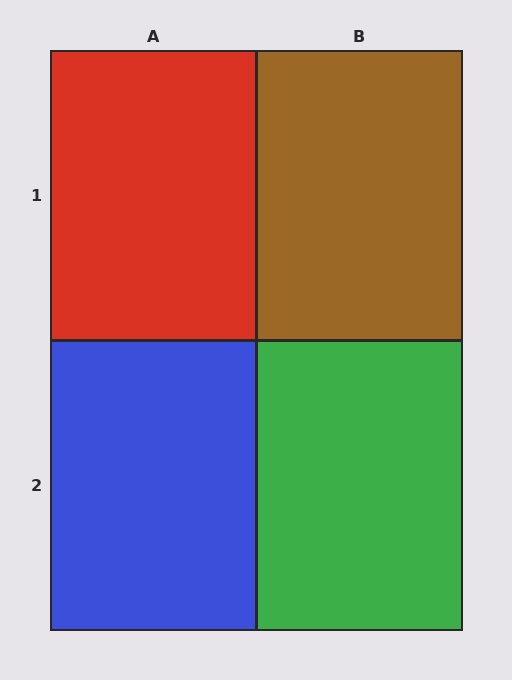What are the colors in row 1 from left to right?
Red, brown.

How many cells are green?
1 cell is green.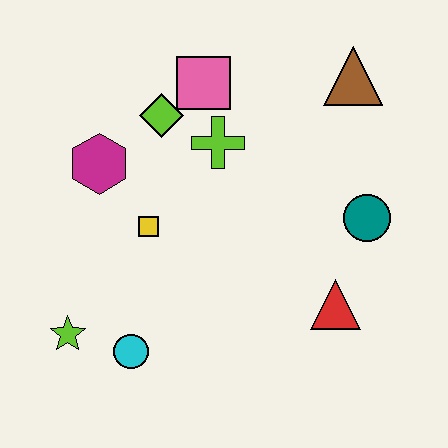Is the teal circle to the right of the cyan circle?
Yes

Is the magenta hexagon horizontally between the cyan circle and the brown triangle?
No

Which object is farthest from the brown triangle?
The lime star is farthest from the brown triangle.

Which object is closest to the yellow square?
The magenta hexagon is closest to the yellow square.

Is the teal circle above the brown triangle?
No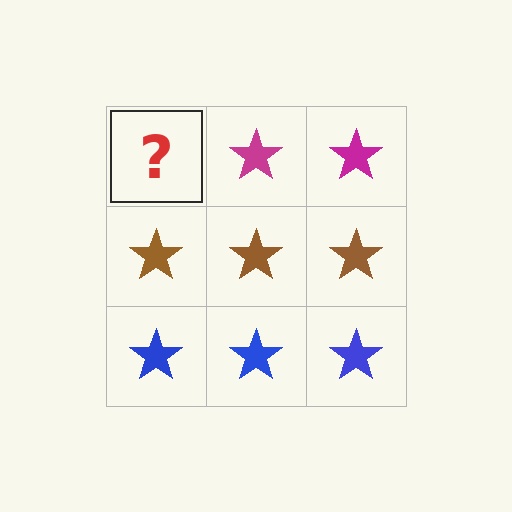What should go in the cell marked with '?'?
The missing cell should contain a magenta star.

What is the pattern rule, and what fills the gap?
The rule is that each row has a consistent color. The gap should be filled with a magenta star.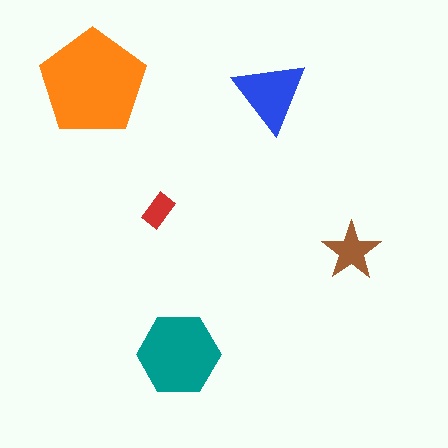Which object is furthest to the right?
The brown star is rightmost.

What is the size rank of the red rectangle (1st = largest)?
5th.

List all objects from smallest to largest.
The red rectangle, the brown star, the blue triangle, the teal hexagon, the orange pentagon.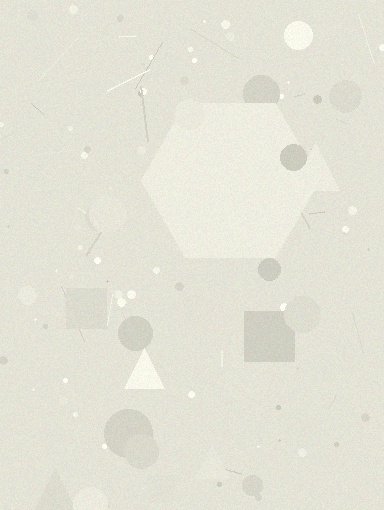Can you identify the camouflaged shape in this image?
The camouflaged shape is a hexagon.